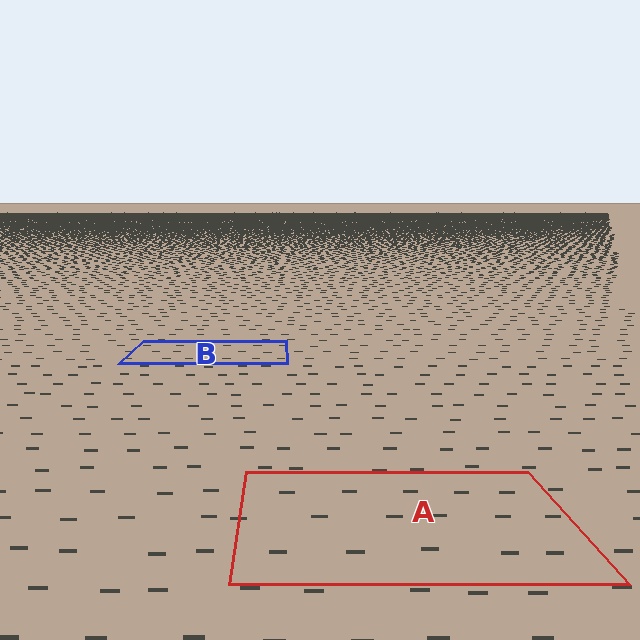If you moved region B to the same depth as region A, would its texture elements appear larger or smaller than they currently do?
They would appear larger. At a closer depth, the same texture elements are projected at a bigger on-screen size.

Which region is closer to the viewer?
Region A is closer. The texture elements there are larger and more spread out.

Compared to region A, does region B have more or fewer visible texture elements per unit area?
Region B has more texture elements per unit area — they are packed more densely because it is farther away.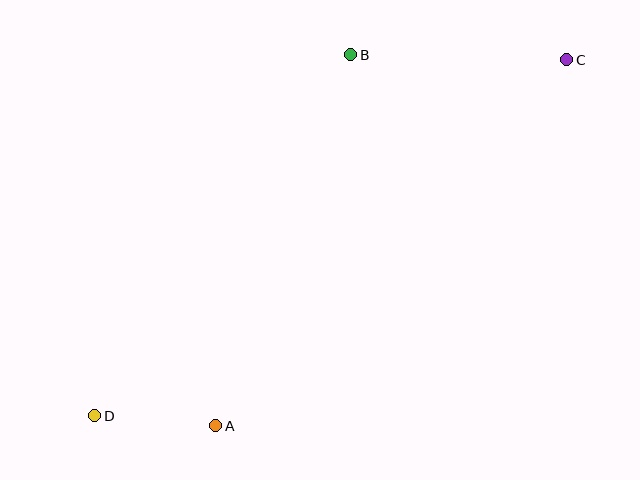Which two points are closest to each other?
Points A and D are closest to each other.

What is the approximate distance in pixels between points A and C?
The distance between A and C is approximately 507 pixels.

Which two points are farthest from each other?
Points C and D are farthest from each other.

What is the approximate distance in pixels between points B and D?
The distance between B and D is approximately 442 pixels.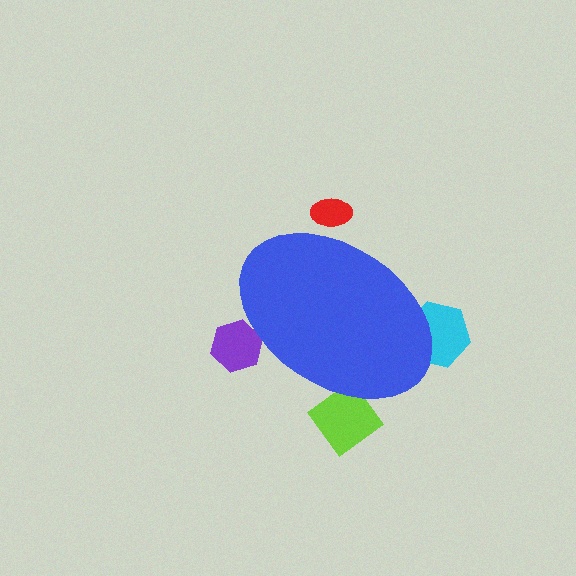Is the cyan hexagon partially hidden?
Yes, the cyan hexagon is partially hidden behind the blue ellipse.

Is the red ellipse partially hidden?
Yes, the red ellipse is partially hidden behind the blue ellipse.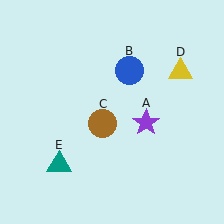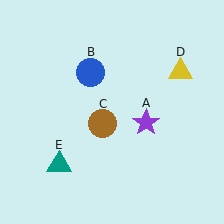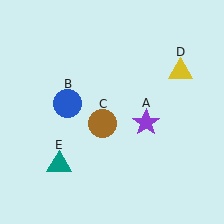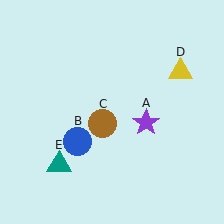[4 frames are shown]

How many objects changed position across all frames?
1 object changed position: blue circle (object B).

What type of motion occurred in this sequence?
The blue circle (object B) rotated counterclockwise around the center of the scene.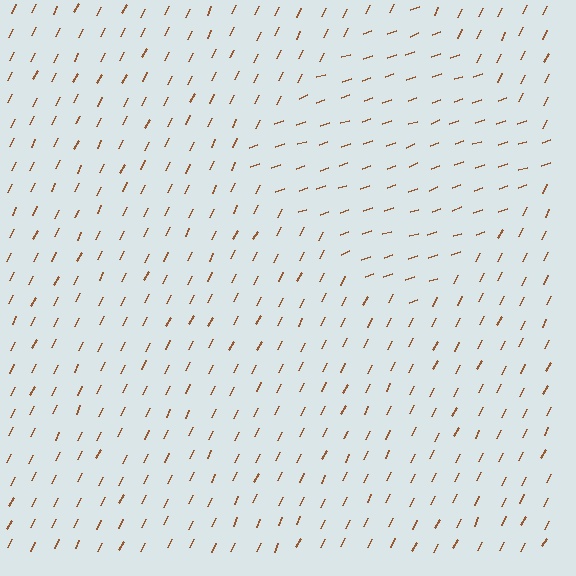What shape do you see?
I see a diamond.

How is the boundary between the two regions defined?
The boundary is defined purely by a change in line orientation (approximately 45 degrees difference). All lines are the same color and thickness.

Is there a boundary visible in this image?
Yes, there is a texture boundary formed by a change in line orientation.